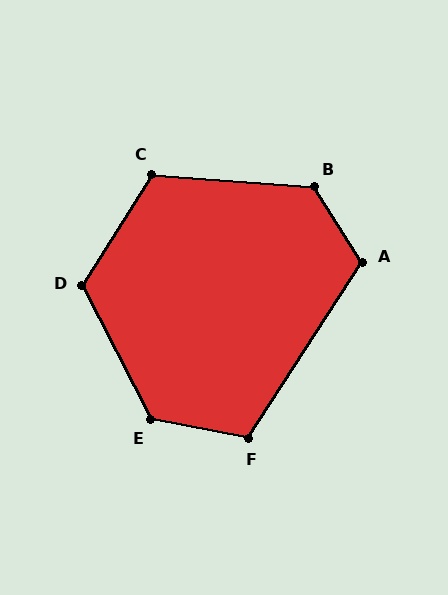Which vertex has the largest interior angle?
E, at approximately 128 degrees.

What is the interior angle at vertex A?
Approximately 114 degrees (obtuse).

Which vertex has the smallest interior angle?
F, at approximately 112 degrees.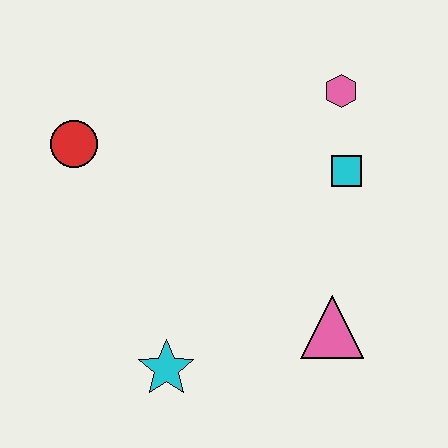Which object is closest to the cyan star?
The pink triangle is closest to the cyan star.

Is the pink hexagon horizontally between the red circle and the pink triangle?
No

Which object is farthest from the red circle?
The pink triangle is farthest from the red circle.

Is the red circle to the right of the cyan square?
No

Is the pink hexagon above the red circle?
Yes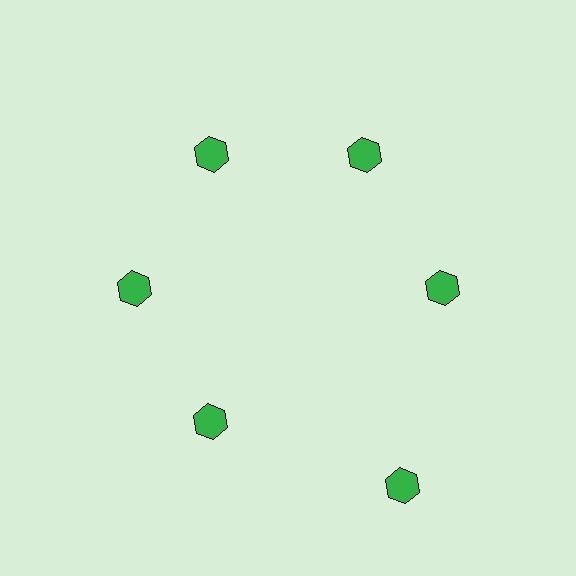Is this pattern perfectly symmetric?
No. The 6 green hexagons are arranged in a ring, but one element near the 5 o'clock position is pushed outward from the center, breaking the 6-fold rotational symmetry.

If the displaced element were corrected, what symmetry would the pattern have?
It would have 6-fold rotational symmetry — the pattern would map onto itself every 60 degrees.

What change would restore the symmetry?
The symmetry would be restored by moving it inward, back onto the ring so that all 6 hexagons sit at equal angles and equal distance from the center.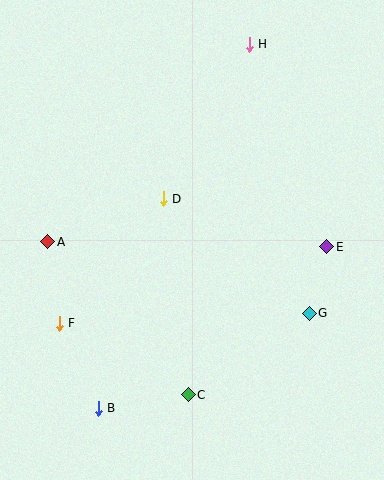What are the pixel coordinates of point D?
Point D is at (163, 199).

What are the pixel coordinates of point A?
Point A is at (48, 242).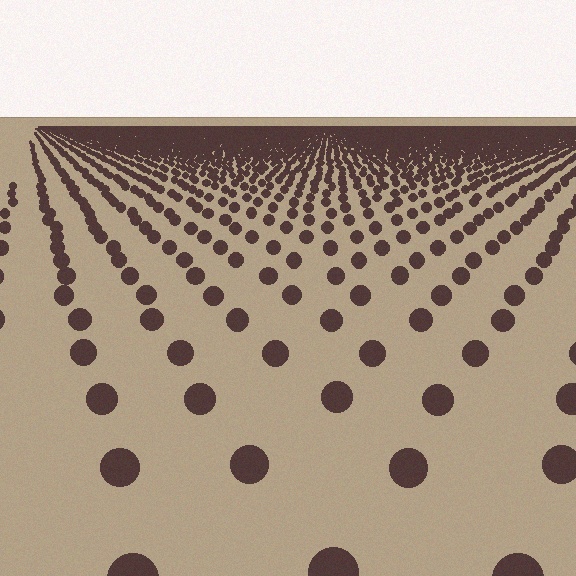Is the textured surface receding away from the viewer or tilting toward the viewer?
The surface is receding away from the viewer. Texture elements get smaller and denser toward the top.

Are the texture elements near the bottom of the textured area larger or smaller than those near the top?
Larger. Near the bottom, elements are closer to the viewer and appear at a bigger on-screen size.